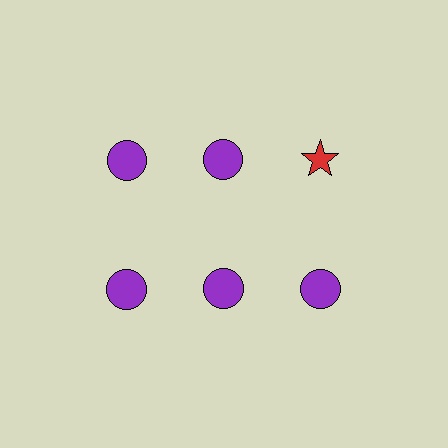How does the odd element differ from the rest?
It differs in both color (red instead of purple) and shape (star instead of circle).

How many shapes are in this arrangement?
There are 6 shapes arranged in a grid pattern.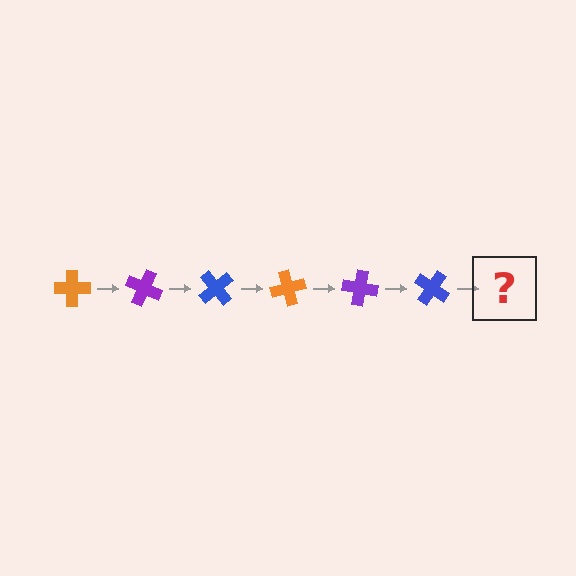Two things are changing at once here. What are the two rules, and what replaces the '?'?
The two rules are that it rotates 25 degrees each step and the color cycles through orange, purple, and blue. The '?' should be an orange cross, rotated 150 degrees from the start.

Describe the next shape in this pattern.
It should be an orange cross, rotated 150 degrees from the start.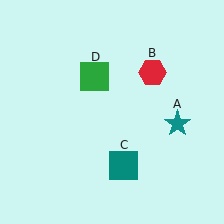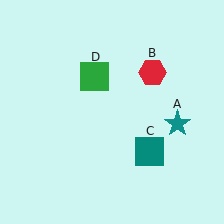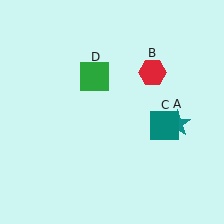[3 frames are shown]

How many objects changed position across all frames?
1 object changed position: teal square (object C).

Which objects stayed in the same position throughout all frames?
Teal star (object A) and red hexagon (object B) and green square (object D) remained stationary.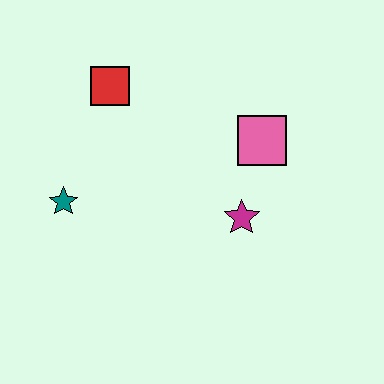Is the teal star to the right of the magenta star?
No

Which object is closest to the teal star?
The red square is closest to the teal star.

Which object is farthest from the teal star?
The pink square is farthest from the teal star.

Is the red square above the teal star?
Yes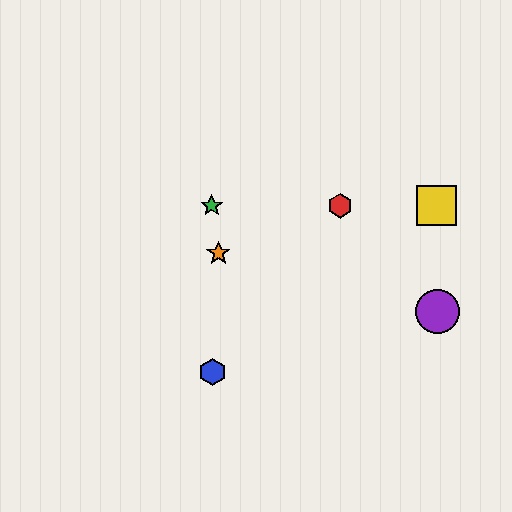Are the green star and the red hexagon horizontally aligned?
Yes, both are at y≈206.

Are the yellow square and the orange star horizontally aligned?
No, the yellow square is at y≈206 and the orange star is at y≈253.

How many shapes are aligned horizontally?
3 shapes (the red hexagon, the green star, the yellow square) are aligned horizontally.